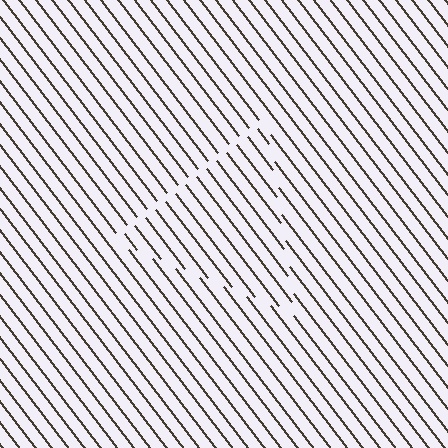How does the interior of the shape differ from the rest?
The interior of the shape contains the same grating, shifted by half a period — the contour is defined by the phase discontinuity where line-ends from the inner and outer gratings abut.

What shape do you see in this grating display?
An illusory triangle. The interior of the shape contains the same grating, shifted by half a period — the contour is defined by the phase discontinuity where line-ends from the inner and outer gratings abut.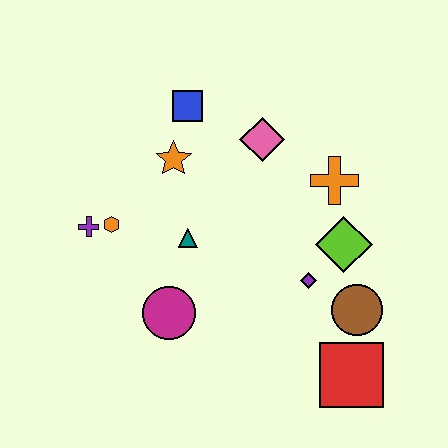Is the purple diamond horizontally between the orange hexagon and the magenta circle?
No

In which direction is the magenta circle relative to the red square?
The magenta circle is to the left of the red square.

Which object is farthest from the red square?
The blue square is farthest from the red square.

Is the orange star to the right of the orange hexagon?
Yes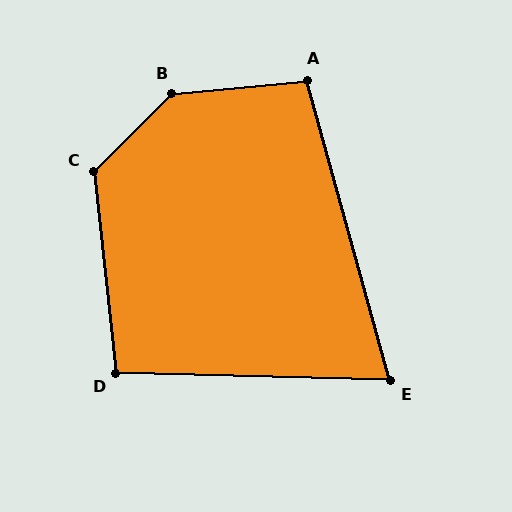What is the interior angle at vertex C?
Approximately 129 degrees (obtuse).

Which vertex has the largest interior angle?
B, at approximately 141 degrees.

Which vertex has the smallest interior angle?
E, at approximately 73 degrees.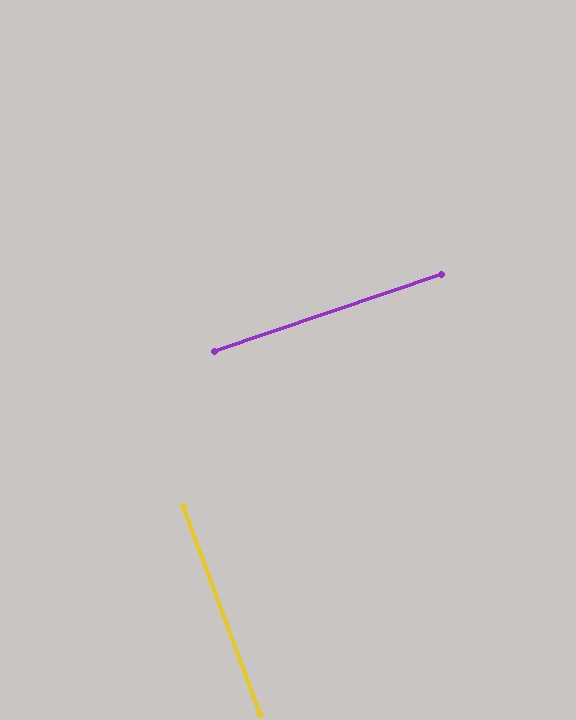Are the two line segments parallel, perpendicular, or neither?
Perpendicular — they meet at approximately 89°.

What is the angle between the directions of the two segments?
Approximately 89 degrees.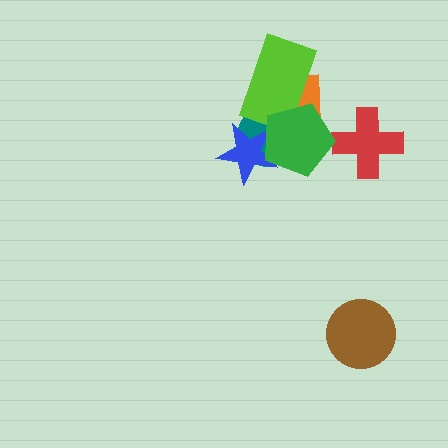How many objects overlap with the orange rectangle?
4 objects overlap with the orange rectangle.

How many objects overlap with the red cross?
0 objects overlap with the red cross.